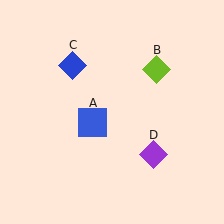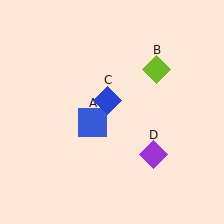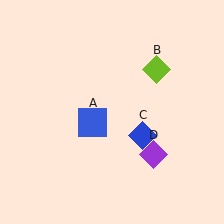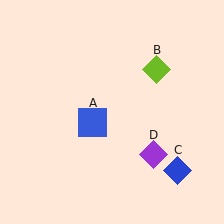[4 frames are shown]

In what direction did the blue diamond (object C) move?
The blue diamond (object C) moved down and to the right.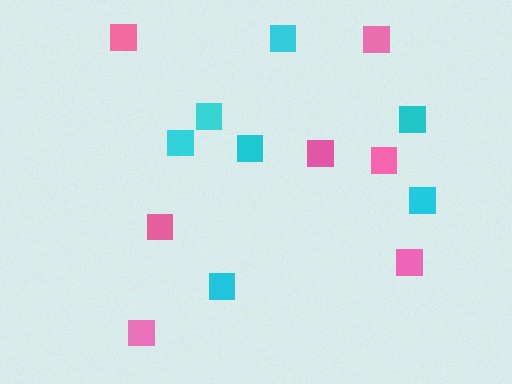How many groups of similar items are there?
There are 2 groups: one group of cyan squares (7) and one group of pink squares (7).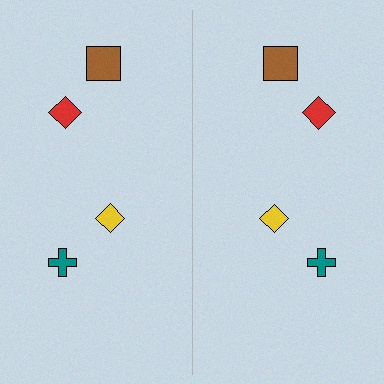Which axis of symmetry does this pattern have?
The pattern has a vertical axis of symmetry running through the center of the image.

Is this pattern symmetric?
Yes, this pattern has bilateral (reflection) symmetry.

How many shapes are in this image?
There are 8 shapes in this image.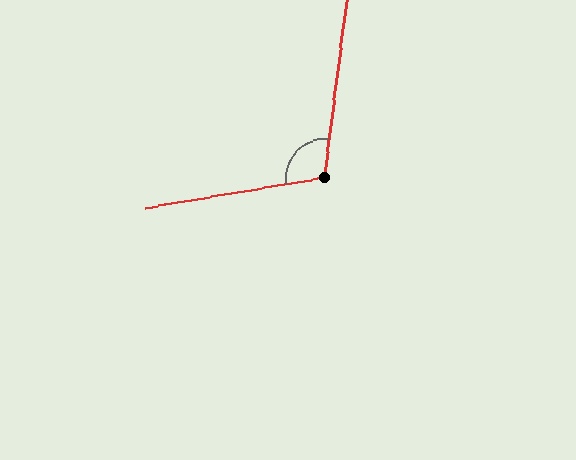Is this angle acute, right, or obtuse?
It is obtuse.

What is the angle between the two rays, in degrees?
Approximately 107 degrees.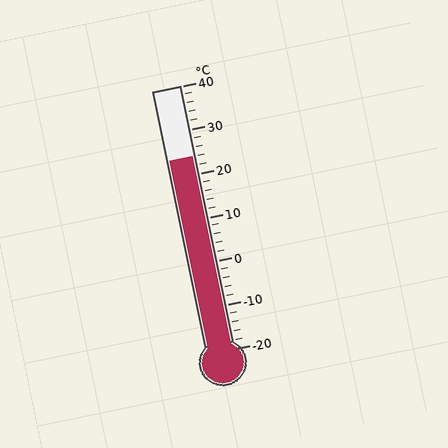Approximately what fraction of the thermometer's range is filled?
The thermometer is filled to approximately 75% of its range.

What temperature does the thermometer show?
The thermometer shows approximately 24°C.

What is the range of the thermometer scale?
The thermometer scale ranges from -20°C to 40°C.